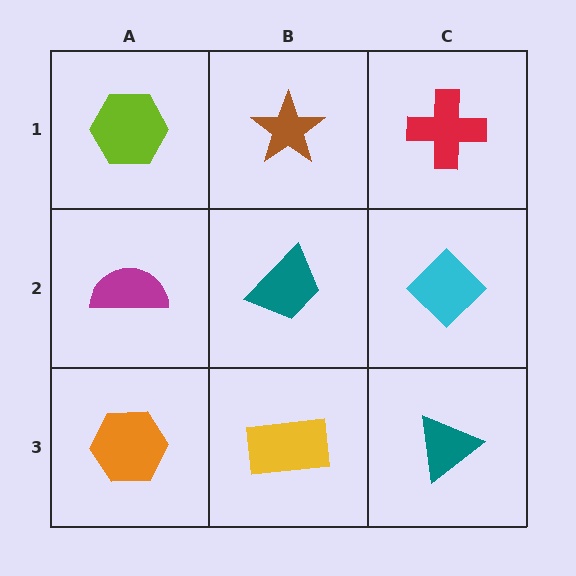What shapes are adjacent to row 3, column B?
A teal trapezoid (row 2, column B), an orange hexagon (row 3, column A), a teal triangle (row 3, column C).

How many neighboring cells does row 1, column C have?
2.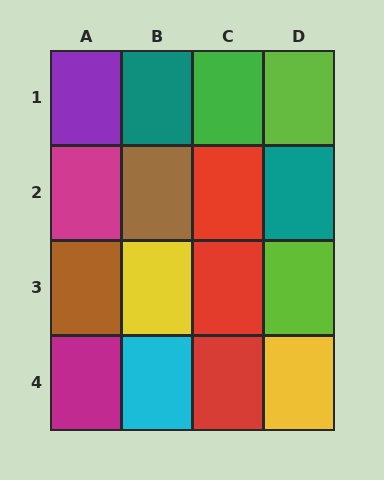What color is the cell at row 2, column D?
Teal.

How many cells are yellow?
2 cells are yellow.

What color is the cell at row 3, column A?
Brown.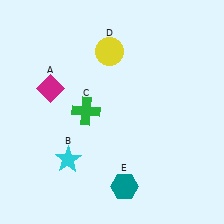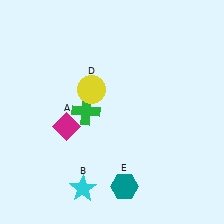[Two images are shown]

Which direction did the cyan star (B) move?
The cyan star (B) moved down.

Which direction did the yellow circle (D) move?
The yellow circle (D) moved down.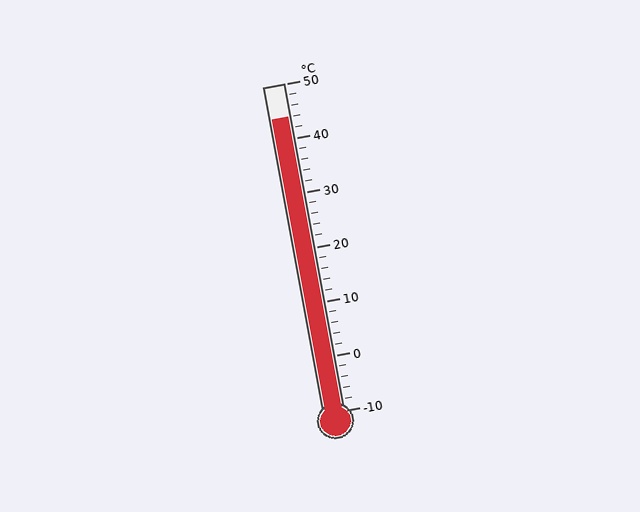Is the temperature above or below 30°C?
The temperature is above 30°C.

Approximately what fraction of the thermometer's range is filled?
The thermometer is filled to approximately 90% of its range.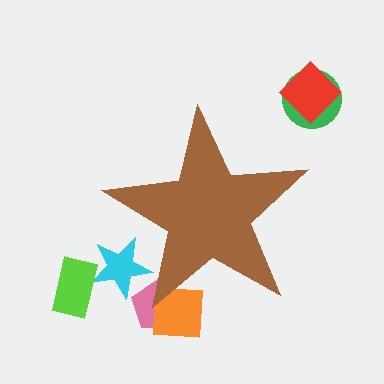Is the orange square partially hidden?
Yes, the orange square is partially hidden behind the brown star.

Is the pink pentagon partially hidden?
Yes, the pink pentagon is partially hidden behind the brown star.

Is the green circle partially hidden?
No, the green circle is fully visible.